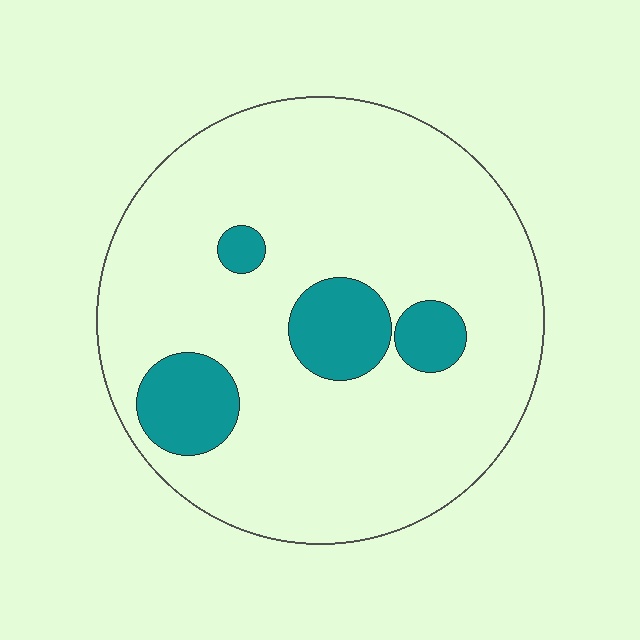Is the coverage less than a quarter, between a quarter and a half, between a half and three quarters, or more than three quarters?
Less than a quarter.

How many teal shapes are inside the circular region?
4.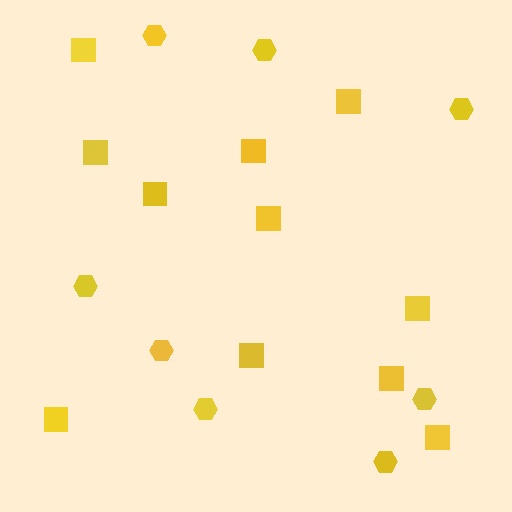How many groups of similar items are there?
There are 2 groups: one group of hexagons (8) and one group of squares (11).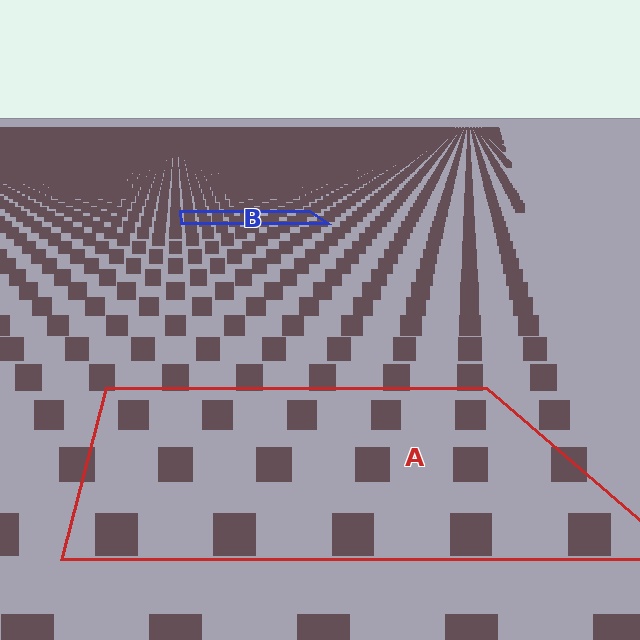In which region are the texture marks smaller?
The texture marks are smaller in region B, because it is farther away.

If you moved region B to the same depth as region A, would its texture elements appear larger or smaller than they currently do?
They would appear larger. At a closer depth, the same texture elements are projected at a bigger on-screen size.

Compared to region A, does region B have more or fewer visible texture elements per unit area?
Region B has more texture elements per unit area — they are packed more densely because it is farther away.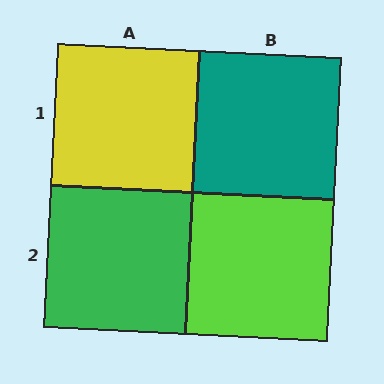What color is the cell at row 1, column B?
Teal.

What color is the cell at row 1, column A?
Yellow.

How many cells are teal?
1 cell is teal.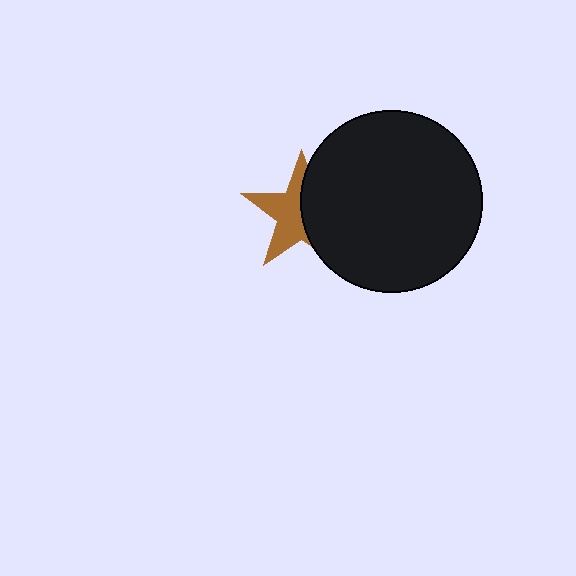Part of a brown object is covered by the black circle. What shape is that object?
It is a star.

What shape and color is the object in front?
The object in front is a black circle.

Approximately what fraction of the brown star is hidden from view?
Roughly 48% of the brown star is hidden behind the black circle.